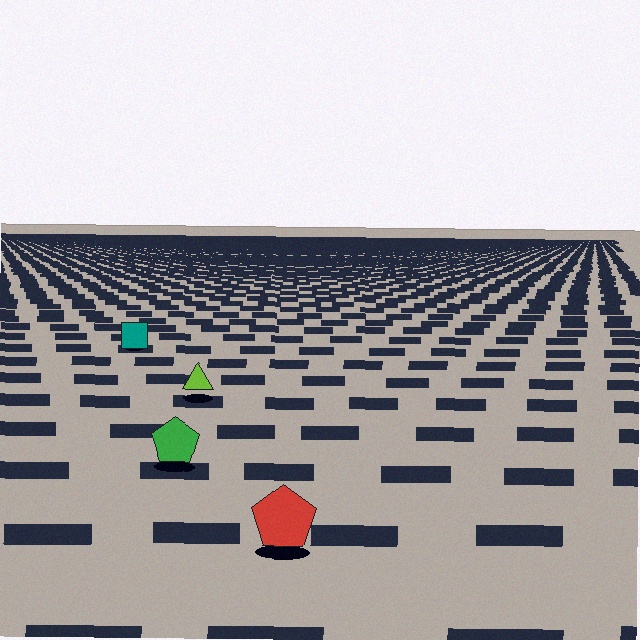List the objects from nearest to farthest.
From nearest to farthest: the red pentagon, the green pentagon, the lime triangle, the teal square.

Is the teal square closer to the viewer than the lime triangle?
No. The lime triangle is closer — you can tell from the texture gradient: the ground texture is coarser near it.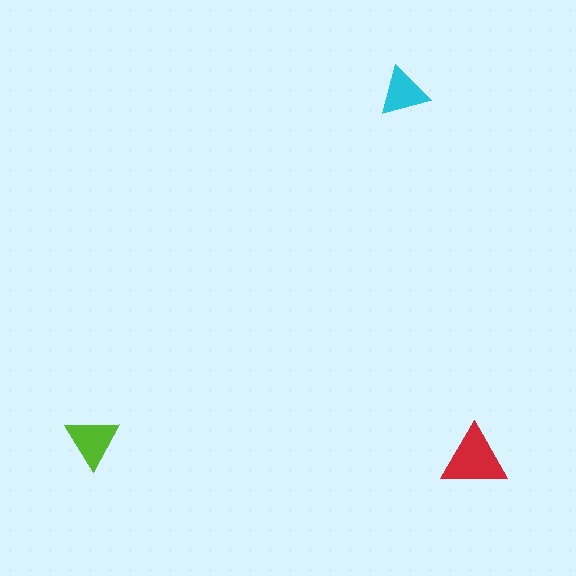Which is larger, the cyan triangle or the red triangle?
The red one.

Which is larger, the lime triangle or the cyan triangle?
The lime one.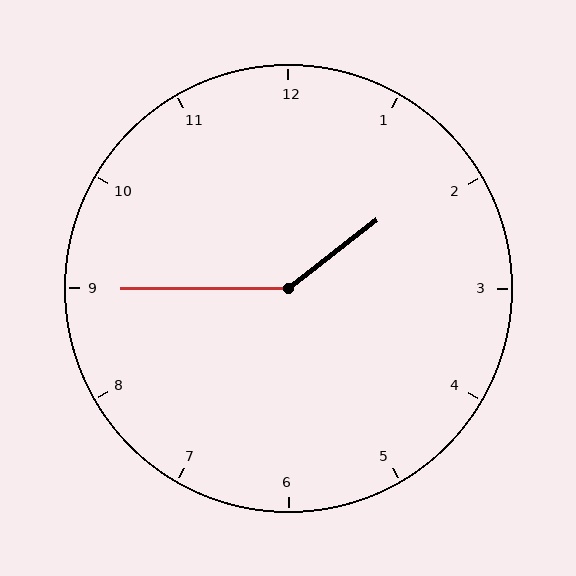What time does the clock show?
1:45.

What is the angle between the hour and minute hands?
Approximately 142 degrees.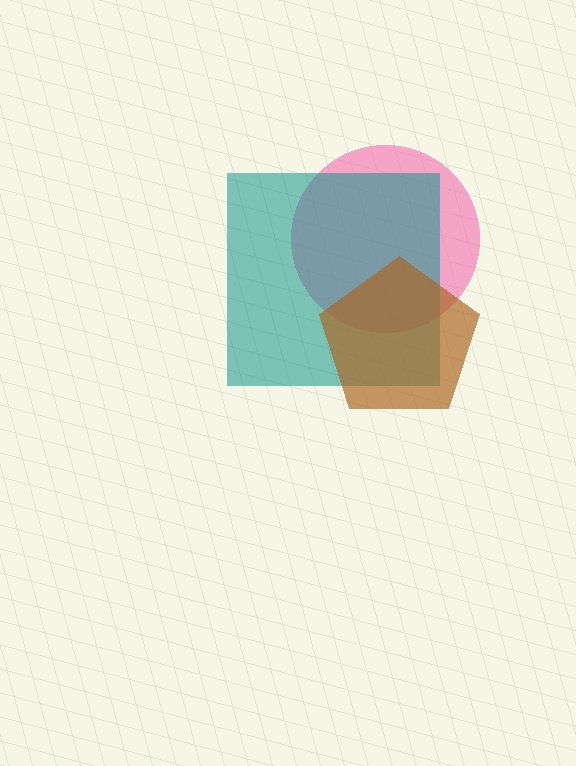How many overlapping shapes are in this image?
There are 3 overlapping shapes in the image.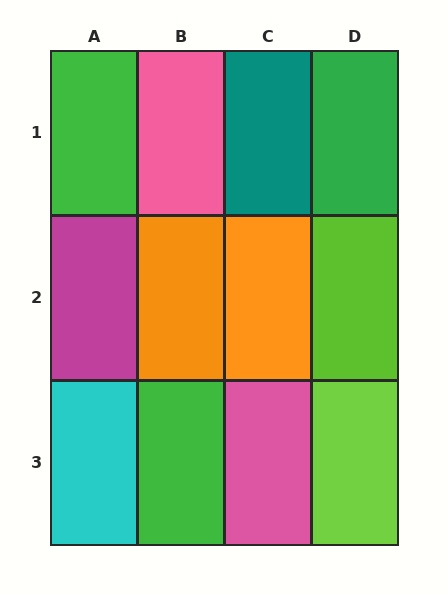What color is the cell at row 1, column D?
Green.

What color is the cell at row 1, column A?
Green.